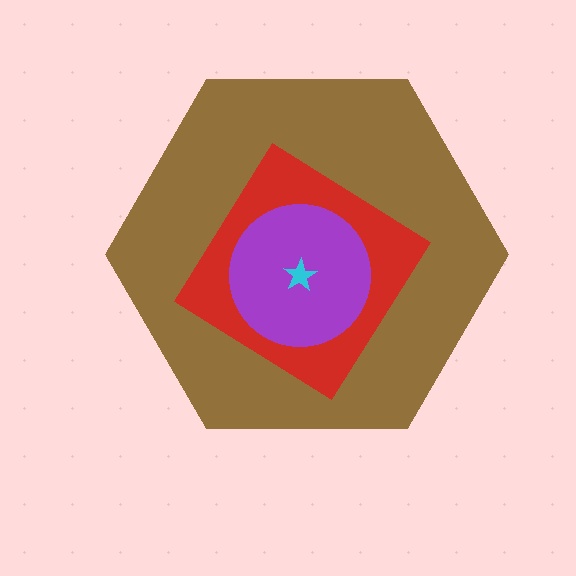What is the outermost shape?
The brown hexagon.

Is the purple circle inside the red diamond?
Yes.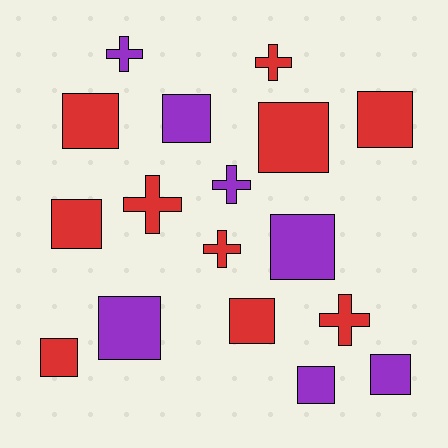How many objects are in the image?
There are 17 objects.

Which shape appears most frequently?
Square, with 11 objects.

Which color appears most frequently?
Red, with 10 objects.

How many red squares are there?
There are 6 red squares.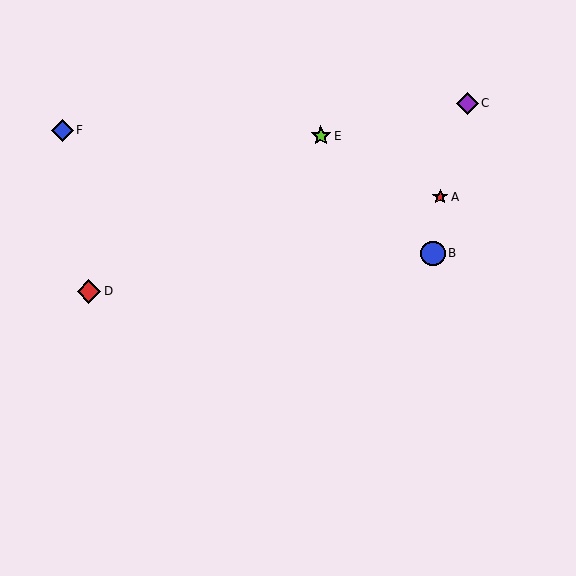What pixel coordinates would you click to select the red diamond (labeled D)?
Click at (89, 291) to select the red diamond D.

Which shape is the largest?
The blue circle (labeled B) is the largest.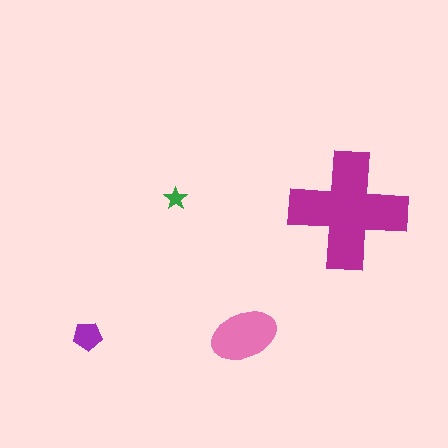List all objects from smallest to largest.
The green star, the purple pentagon, the pink ellipse, the magenta cross.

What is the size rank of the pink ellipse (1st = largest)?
2nd.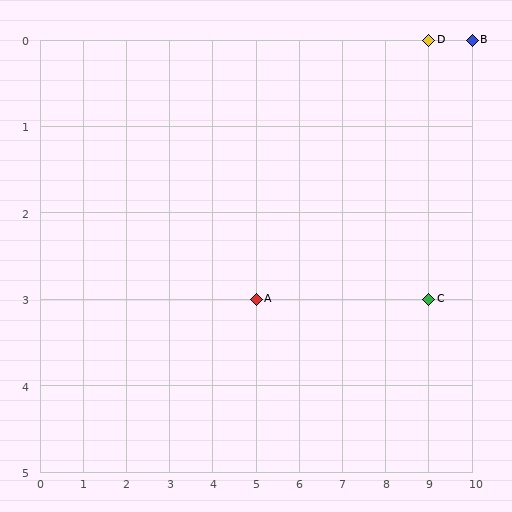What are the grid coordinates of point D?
Point D is at grid coordinates (9, 0).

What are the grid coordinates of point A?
Point A is at grid coordinates (5, 3).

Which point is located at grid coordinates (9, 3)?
Point C is at (9, 3).